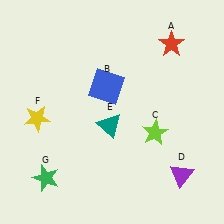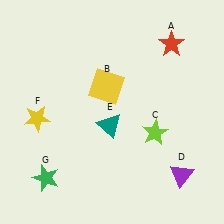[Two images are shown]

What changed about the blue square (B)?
In Image 1, B is blue. In Image 2, it changed to yellow.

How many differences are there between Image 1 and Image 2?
There is 1 difference between the two images.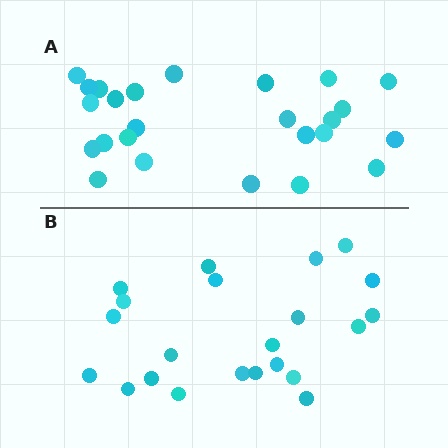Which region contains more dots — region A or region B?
Region A (the top region) has more dots.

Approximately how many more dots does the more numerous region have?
Region A has just a few more — roughly 2 or 3 more dots than region B.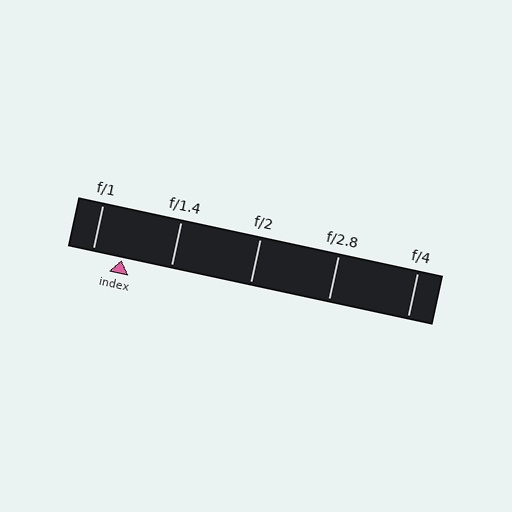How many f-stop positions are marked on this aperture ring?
There are 5 f-stop positions marked.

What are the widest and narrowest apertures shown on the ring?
The widest aperture shown is f/1 and the narrowest is f/4.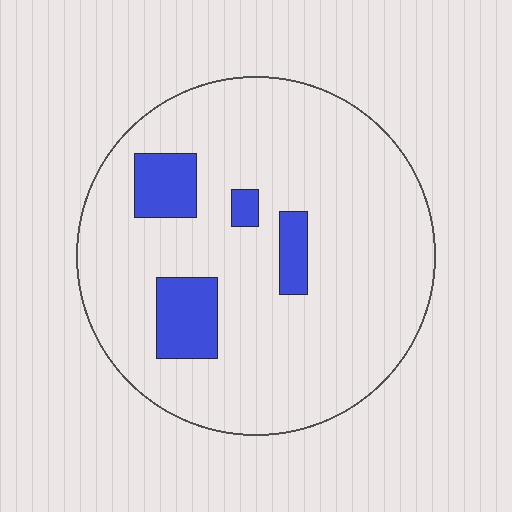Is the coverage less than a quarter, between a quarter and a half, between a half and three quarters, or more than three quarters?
Less than a quarter.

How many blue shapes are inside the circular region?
4.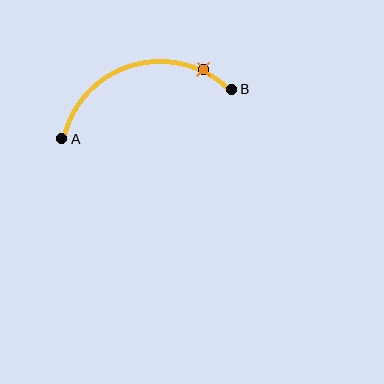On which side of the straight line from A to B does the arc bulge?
The arc bulges above the straight line connecting A and B.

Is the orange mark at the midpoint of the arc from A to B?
No. The orange mark lies on the arc but is closer to endpoint B. The arc midpoint would be at the point on the curve equidistant along the arc from both A and B.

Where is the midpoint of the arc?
The arc midpoint is the point on the curve farthest from the straight line joining A and B. It sits above that line.